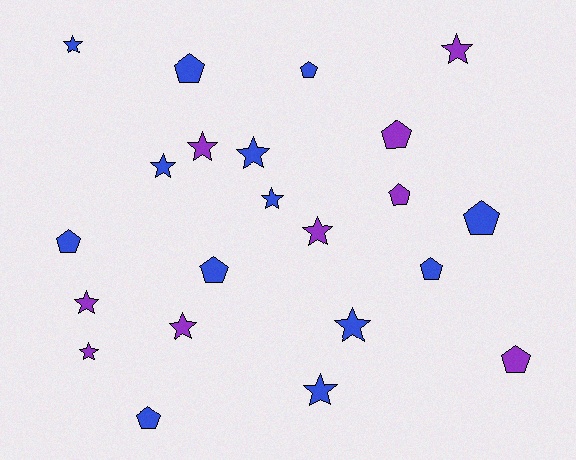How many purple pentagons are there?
There are 3 purple pentagons.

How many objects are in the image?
There are 22 objects.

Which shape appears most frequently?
Star, with 12 objects.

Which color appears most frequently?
Blue, with 13 objects.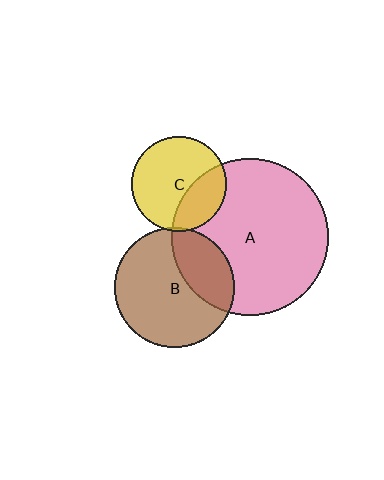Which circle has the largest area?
Circle A (pink).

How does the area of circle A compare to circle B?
Approximately 1.7 times.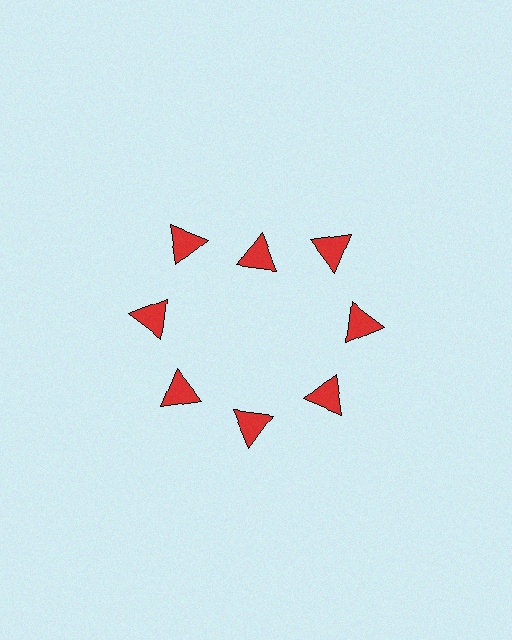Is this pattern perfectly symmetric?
No. The 8 red triangles are arranged in a ring, but one element near the 12 o'clock position is pulled inward toward the center, breaking the 8-fold rotational symmetry.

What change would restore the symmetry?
The symmetry would be restored by moving it outward, back onto the ring so that all 8 triangles sit at equal angles and equal distance from the center.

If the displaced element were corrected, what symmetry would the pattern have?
It would have 8-fold rotational symmetry — the pattern would map onto itself every 45 degrees.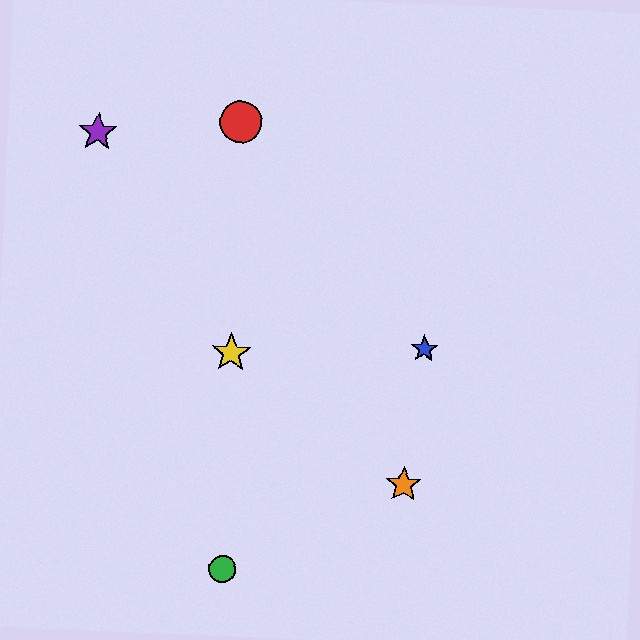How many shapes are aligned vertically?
3 shapes (the red circle, the green circle, the yellow star) are aligned vertically.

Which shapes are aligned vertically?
The red circle, the green circle, the yellow star are aligned vertically.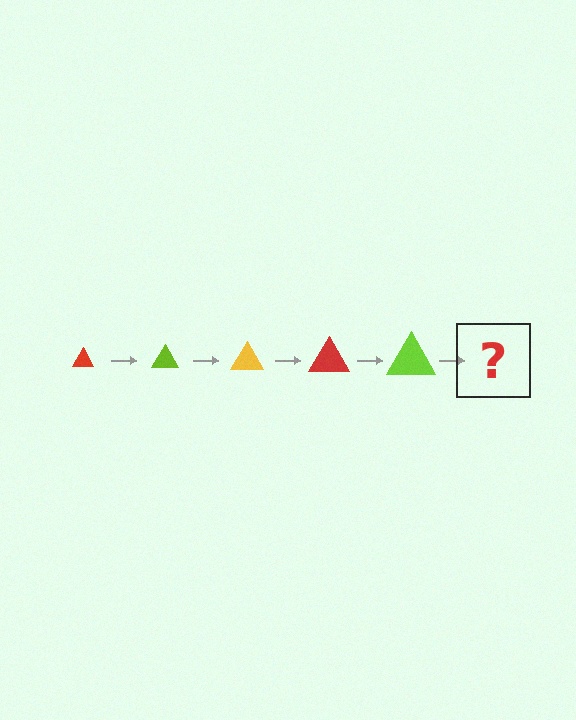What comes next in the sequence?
The next element should be a yellow triangle, larger than the previous one.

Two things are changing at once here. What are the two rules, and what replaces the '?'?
The two rules are that the triangle grows larger each step and the color cycles through red, lime, and yellow. The '?' should be a yellow triangle, larger than the previous one.